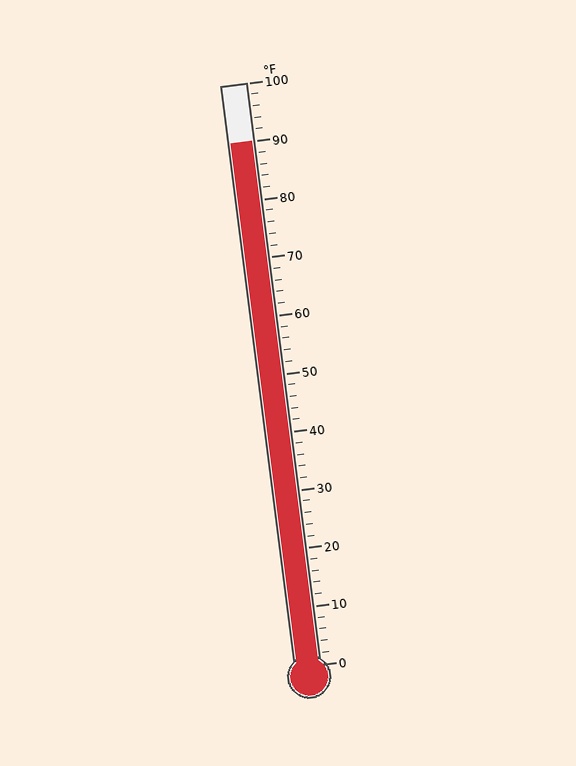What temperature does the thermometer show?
The thermometer shows approximately 90°F.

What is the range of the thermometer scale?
The thermometer scale ranges from 0°F to 100°F.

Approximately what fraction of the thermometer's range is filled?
The thermometer is filled to approximately 90% of its range.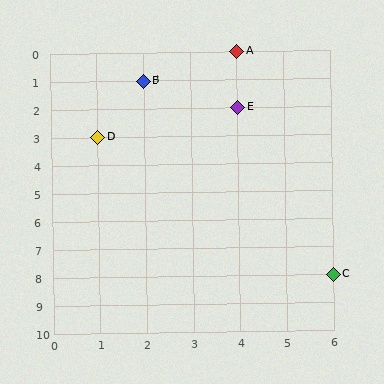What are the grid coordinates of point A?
Point A is at grid coordinates (4, 0).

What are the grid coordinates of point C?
Point C is at grid coordinates (6, 8).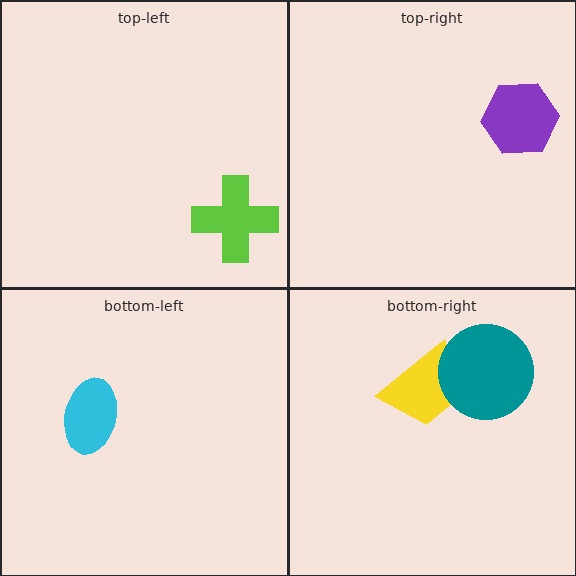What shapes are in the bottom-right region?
The yellow trapezoid, the teal circle.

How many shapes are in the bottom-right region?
2.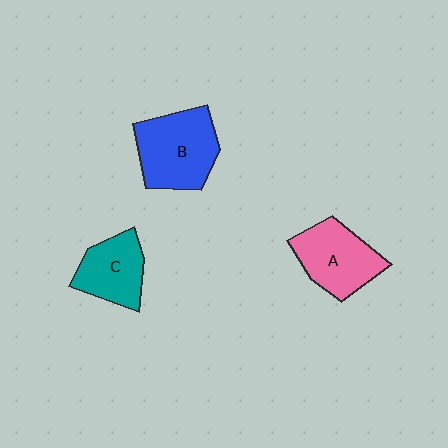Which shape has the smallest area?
Shape C (teal).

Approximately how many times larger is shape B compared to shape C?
Approximately 1.4 times.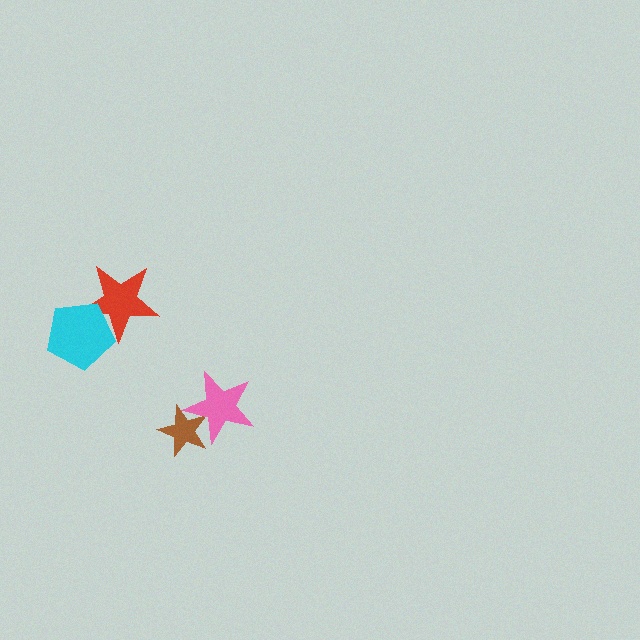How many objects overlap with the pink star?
1 object overlaps with the pink star.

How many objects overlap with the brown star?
1 object overlaps with the brown star.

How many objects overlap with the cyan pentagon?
1 object overlaps with the cyan pentagon.